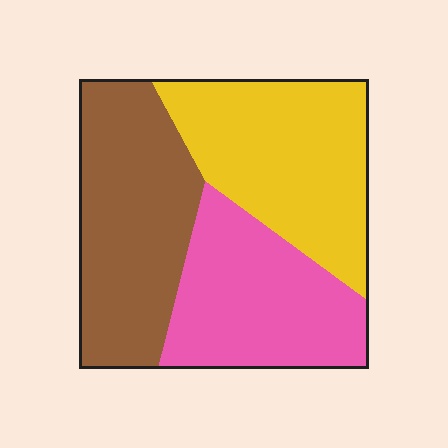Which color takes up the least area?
Pink, at roughly 30%.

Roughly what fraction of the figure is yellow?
Yellow covers 35% of the figure.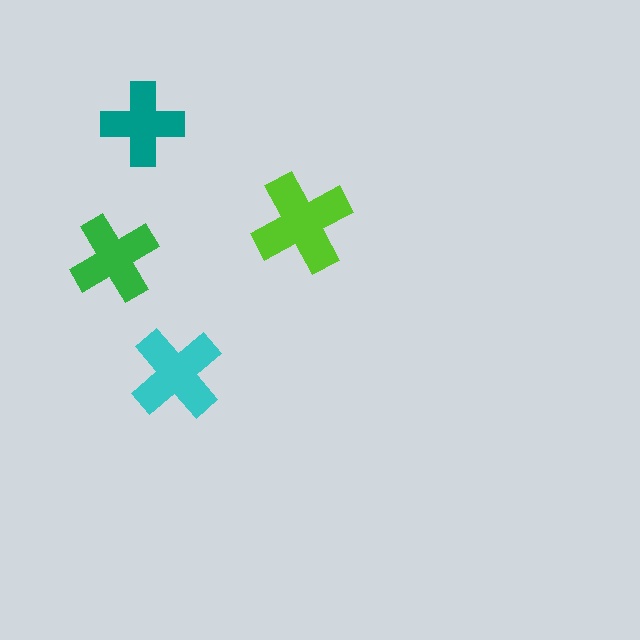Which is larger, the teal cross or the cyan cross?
The cyan one.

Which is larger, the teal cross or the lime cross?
The lime one.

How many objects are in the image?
There are 4 objects in the image.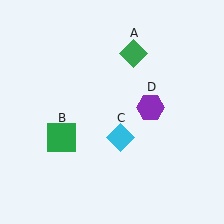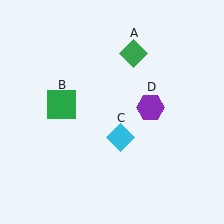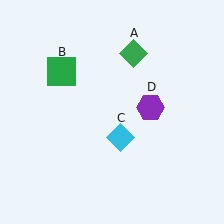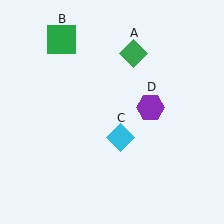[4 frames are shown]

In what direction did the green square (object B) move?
The green square (object B) moved up.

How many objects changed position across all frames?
1 object changed position: green square (object B).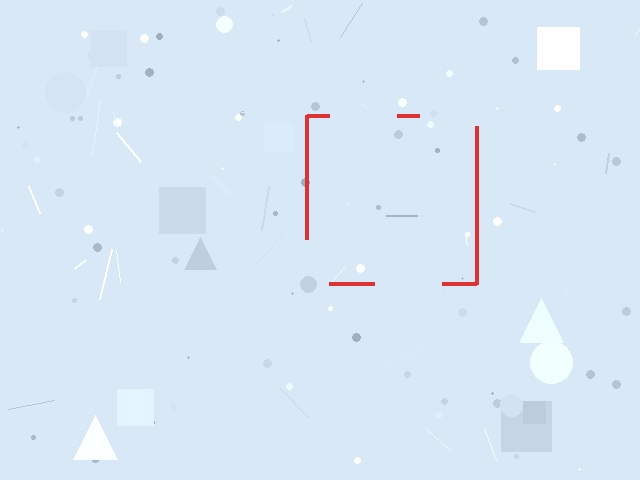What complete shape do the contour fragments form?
The contour fragments form a square.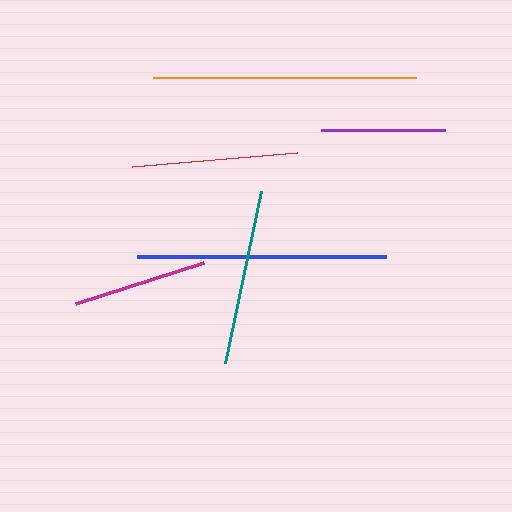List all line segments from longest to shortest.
From longest to shortest: orange, blue, teal, red, magenta, purple.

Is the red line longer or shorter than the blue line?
The blue line is longer than the red line.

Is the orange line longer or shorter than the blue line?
The orange line is longer than the blue line.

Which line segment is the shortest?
The purple line is the shortest at approximately 124 pixels.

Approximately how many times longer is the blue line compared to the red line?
The blue line is approximately 1.5 times the length of the red line.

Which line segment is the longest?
The orange line is the longest at approximately 262 pixels.